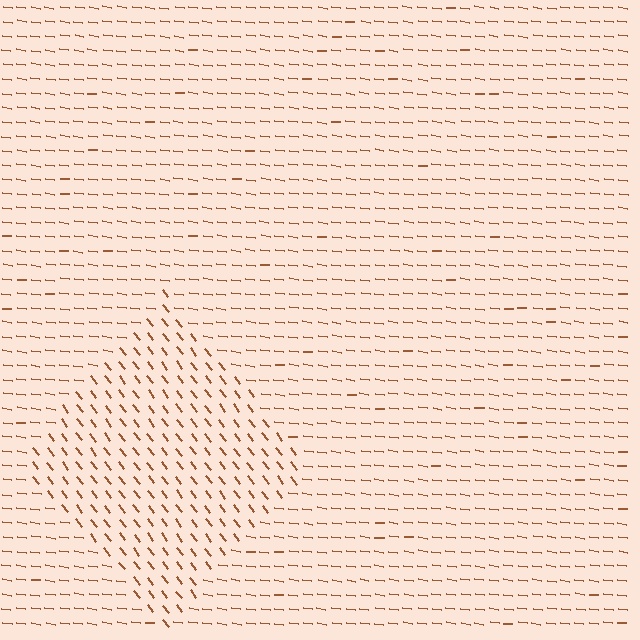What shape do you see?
I see a diamond.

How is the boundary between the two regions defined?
The boundary is defined purely by a change in line orientation (approximately 45 degrees difference). All lines are the same color and thickness.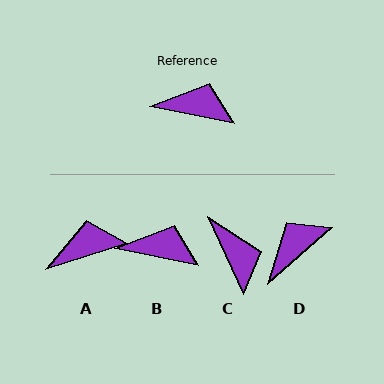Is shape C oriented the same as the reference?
No, it is off by about 53 degrees.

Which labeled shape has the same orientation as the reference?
B.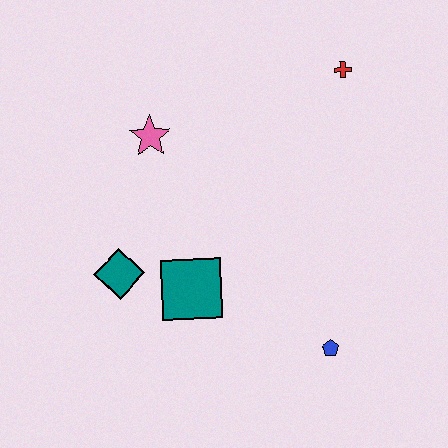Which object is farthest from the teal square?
The red cross is farthest from the teal square.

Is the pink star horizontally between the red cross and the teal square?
No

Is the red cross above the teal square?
Yes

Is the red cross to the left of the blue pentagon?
No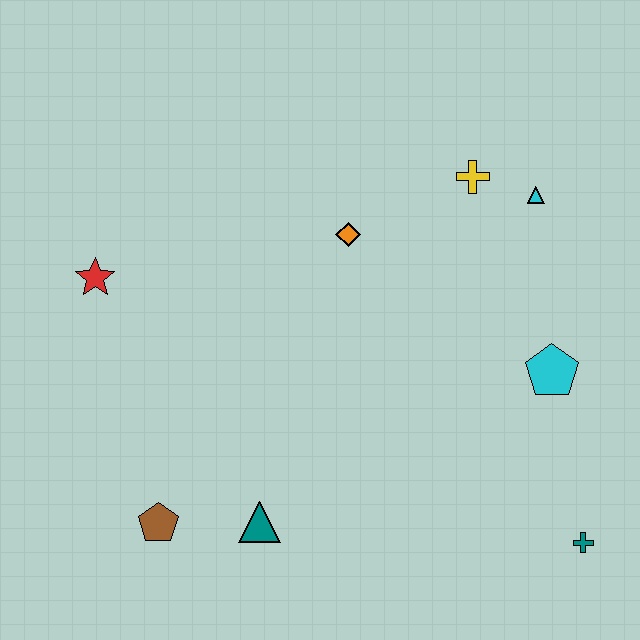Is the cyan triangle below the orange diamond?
No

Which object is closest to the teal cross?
The cyan pentagon is closest to the teal cross.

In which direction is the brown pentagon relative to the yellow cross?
The brown pentagon is below the yellow cross.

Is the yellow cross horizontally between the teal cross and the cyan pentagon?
No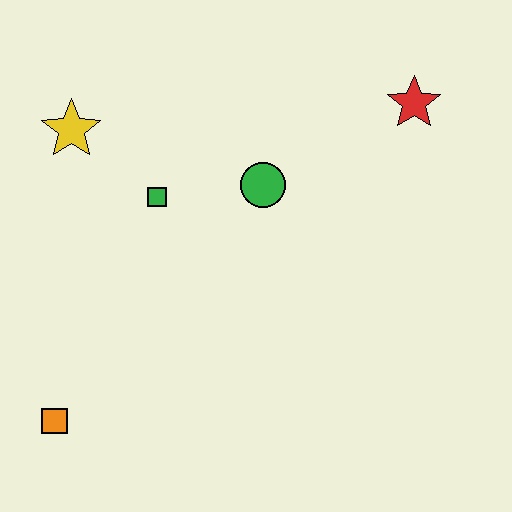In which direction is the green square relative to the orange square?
The green square is above the orange square.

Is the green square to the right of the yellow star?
Yes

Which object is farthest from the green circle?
The orange square is farthest from the green circle.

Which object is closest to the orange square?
The green square is closest to the orange square.